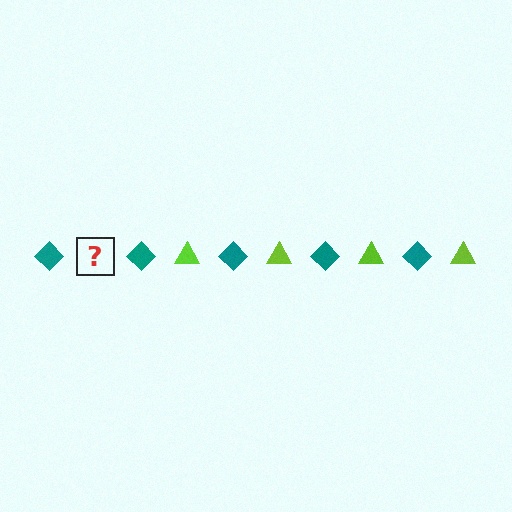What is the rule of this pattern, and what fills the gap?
The rule is that the pattern alternates between teal diamond and lime triangle. The gap should be filled with a lime triangle.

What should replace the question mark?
The question mark should be replaced with a lime triangle.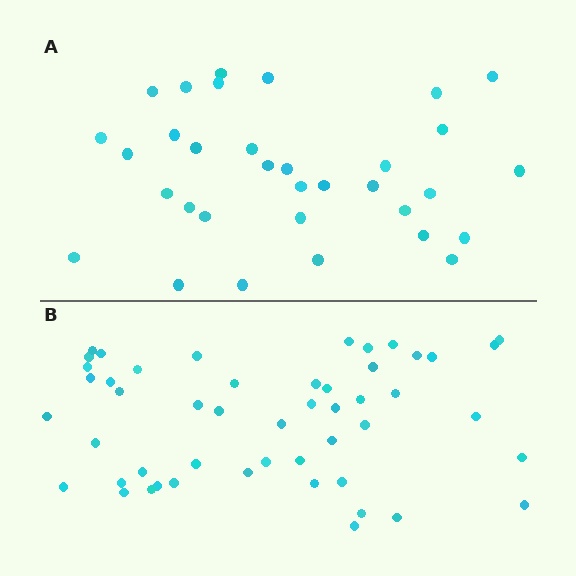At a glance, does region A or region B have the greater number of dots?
Region B (the bottom region) has more dots.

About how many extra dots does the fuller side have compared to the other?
Region B has approximately 15 more dots than region A.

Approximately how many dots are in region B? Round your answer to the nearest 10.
About 50 dots.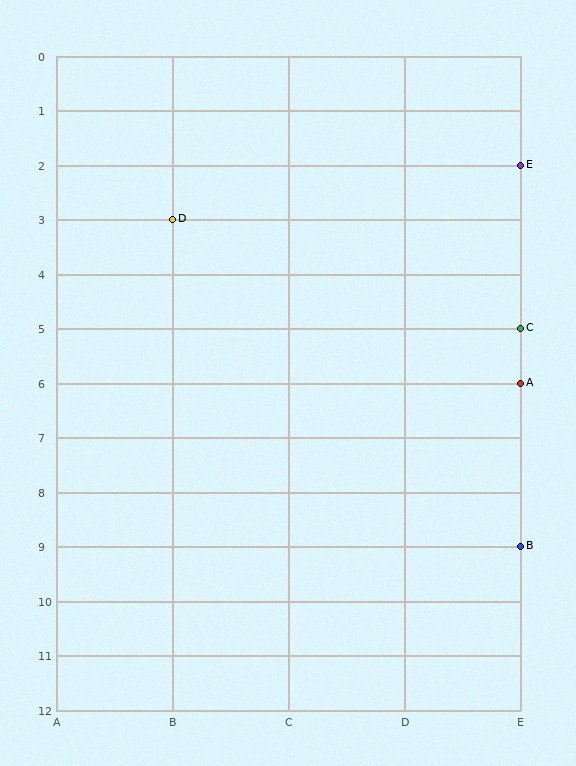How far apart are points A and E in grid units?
Points A and E are 4 rows apart.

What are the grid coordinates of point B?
Point B is at grid coordinates (E, 9).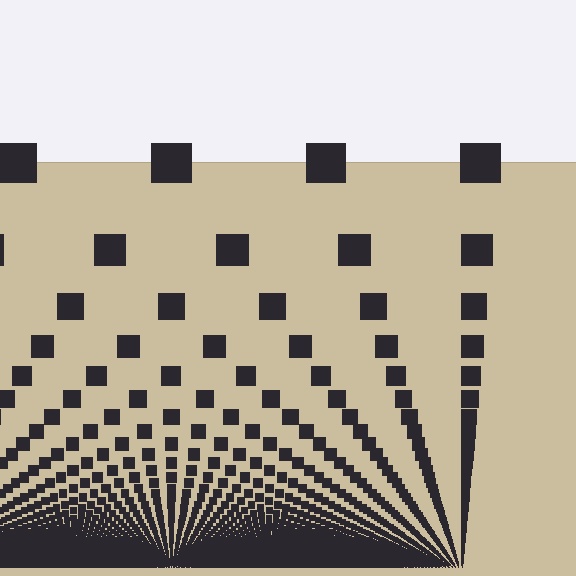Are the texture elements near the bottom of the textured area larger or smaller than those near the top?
Smaller. The gradient is inverted — elements near the bottom are smaller and denser.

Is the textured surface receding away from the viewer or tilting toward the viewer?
The surface appears to tilt toward the viewer. Texture elements get larger and sparser toward the top.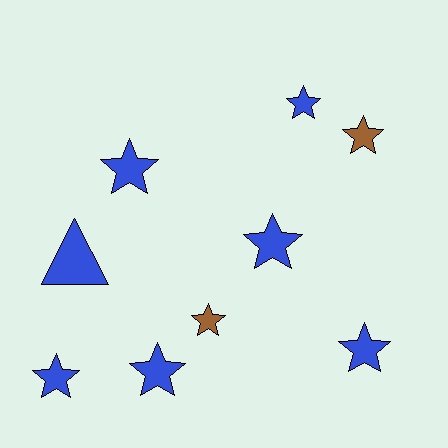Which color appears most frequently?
Blue, with 7 objects.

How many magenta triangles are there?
There are no magenta triangles.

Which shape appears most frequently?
Star, with 8 objects.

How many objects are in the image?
There are 9 objects.